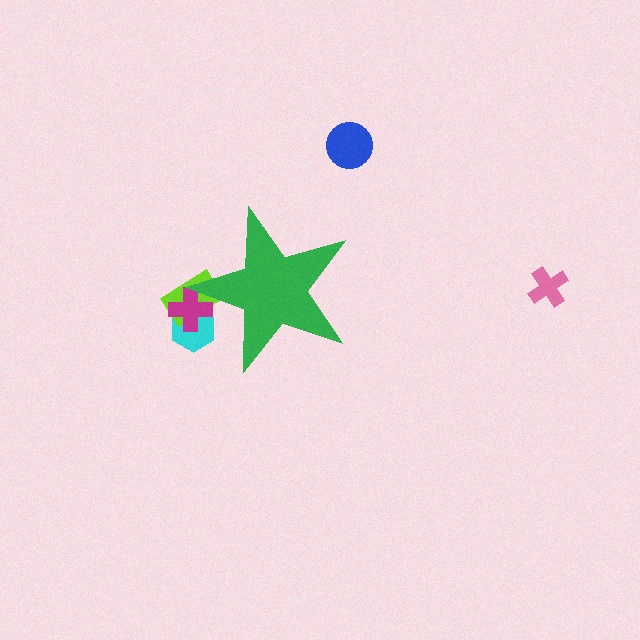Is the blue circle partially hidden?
No, the blue circle is fully visible.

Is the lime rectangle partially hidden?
Yes, the lime rectangle is partially hidden behind the green star.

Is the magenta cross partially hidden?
Yes, the magenta cross is partially hidden behind the green star.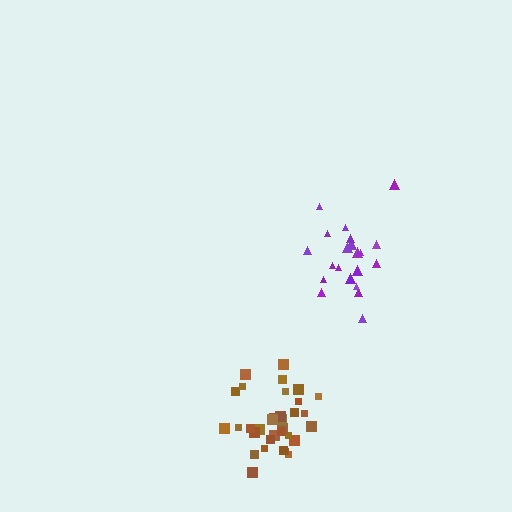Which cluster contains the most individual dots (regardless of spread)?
Brown (33).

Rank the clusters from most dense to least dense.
brown, purple.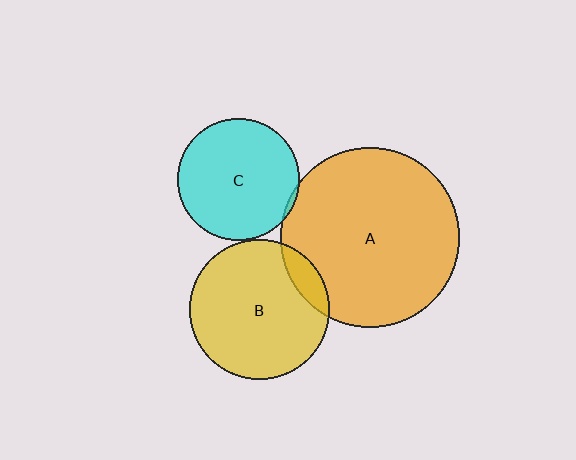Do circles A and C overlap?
Yes.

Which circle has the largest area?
Circle A (orange).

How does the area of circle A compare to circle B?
Approximately 1.6 times.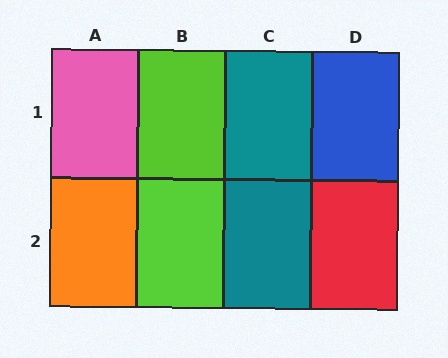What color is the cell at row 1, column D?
Blue.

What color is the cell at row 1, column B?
Lime.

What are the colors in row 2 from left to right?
Orange, lime, teal, red.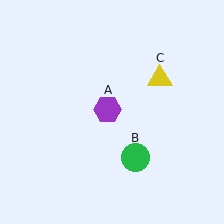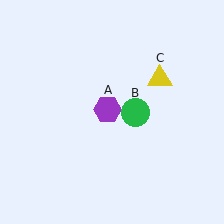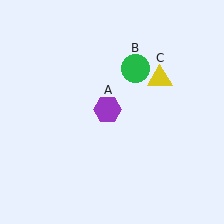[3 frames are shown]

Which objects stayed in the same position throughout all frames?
Purple hexagon (object A) and yellow triangle (object C) remained stationary.